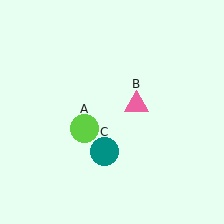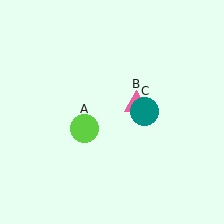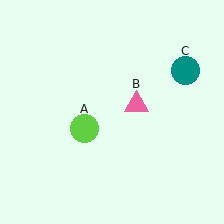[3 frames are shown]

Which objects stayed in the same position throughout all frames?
Lime circle (object A) and pink triangle (object B) remained stationary.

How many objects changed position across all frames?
1 object changed position: teal circle (object C).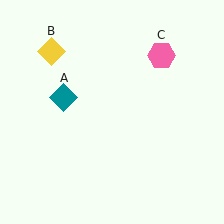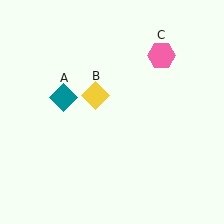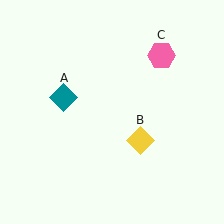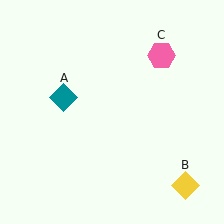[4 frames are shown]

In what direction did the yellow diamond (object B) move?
The yellow diamond (object B) moved down and to the right.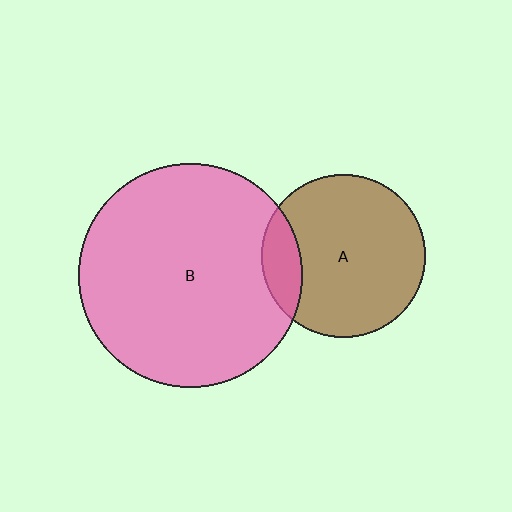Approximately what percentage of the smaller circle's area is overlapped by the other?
Approximately 15%.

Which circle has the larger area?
Circle B (pink).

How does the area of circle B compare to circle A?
Approximately 1.9 times.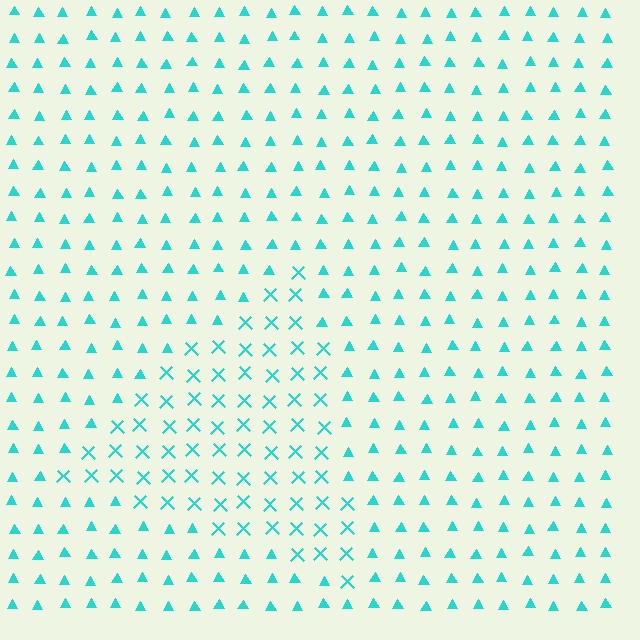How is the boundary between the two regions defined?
The boundary is defined by a change in element shape: X marks inside vs. triangles outside. All elements share the same color and spacing.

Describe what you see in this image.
The image is filled with small cyan elements arranged in a uniform grid. A triangle-shaped region contains X marks, while the surrounding area contains triangles. The boundary is defined purely by the change in element shape.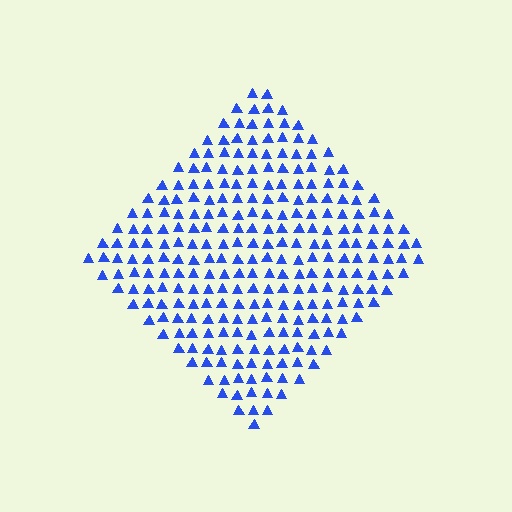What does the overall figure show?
The overall figure shows a diamond.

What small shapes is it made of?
It is made of small triangles.